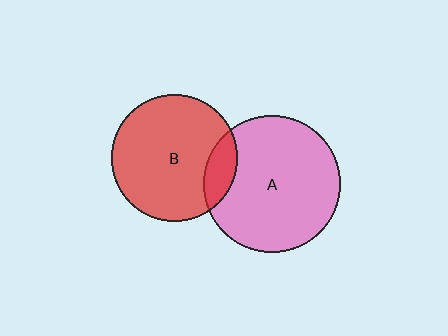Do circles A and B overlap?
Yes.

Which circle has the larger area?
Circle A (pink).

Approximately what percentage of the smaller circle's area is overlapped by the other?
Approximately 15%.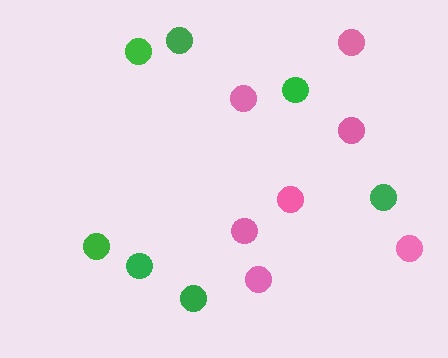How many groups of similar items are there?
There are 2 groups: one group of green circles (7) and one group of pink circles (7).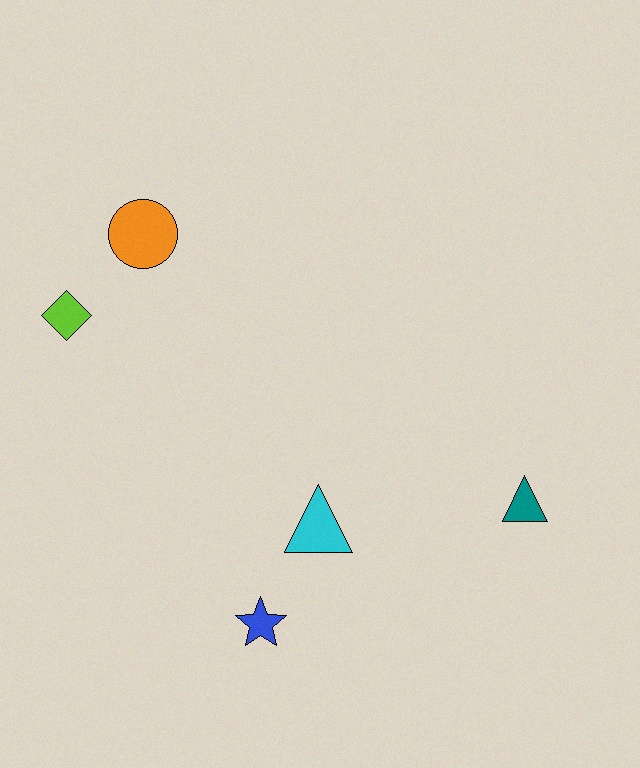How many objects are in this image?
There are 5 objects.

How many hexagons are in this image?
There are no hexagons.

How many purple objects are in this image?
There are no purple objects.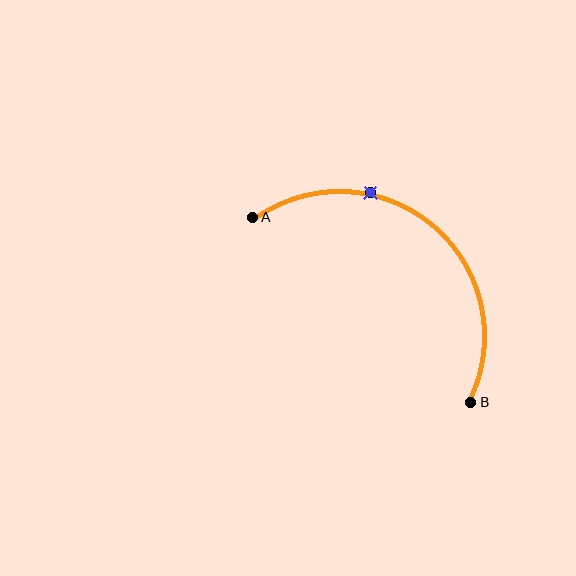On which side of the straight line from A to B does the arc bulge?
The arc bulges above and to the right of the straight line connecting A and B.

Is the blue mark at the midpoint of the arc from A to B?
No. The blue mark lies on the arc but is closer to endpoint A. The arc midpoint would be at the point on the curve equidistant along the arc from both A and B.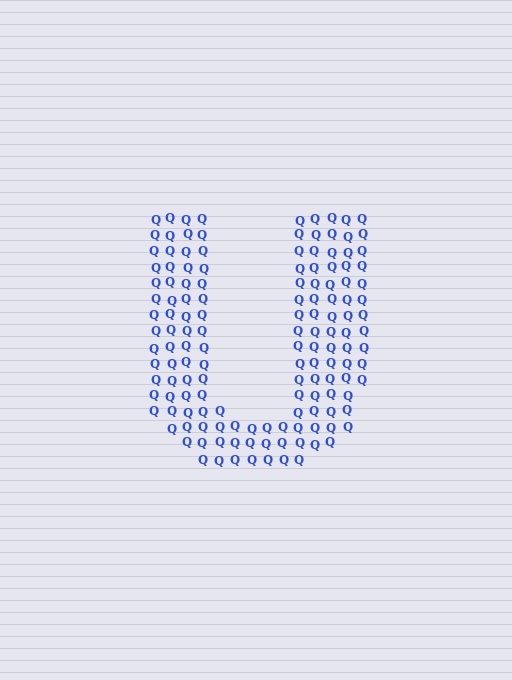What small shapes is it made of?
It is made of small letter Q's.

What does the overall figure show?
The overall figure shows the letter U.